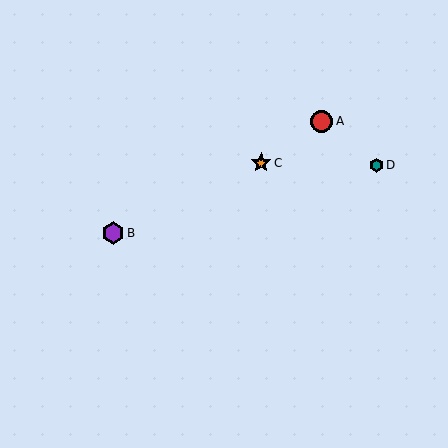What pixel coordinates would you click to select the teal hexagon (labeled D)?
Click at (376, 165) to select the teal hexagon D.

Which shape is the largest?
The red circle (labeled A) is the largest.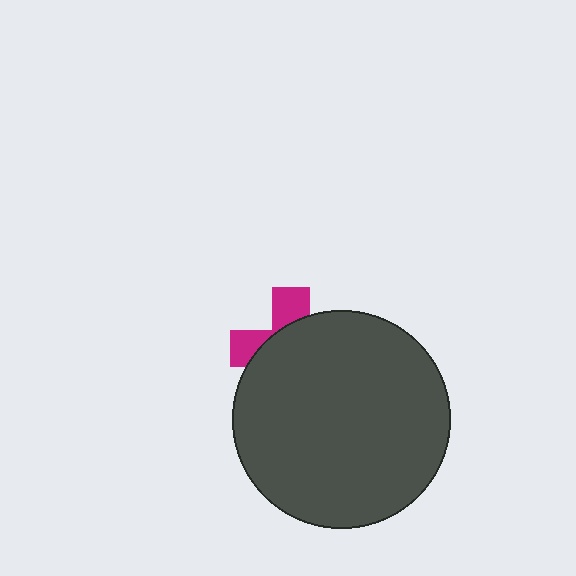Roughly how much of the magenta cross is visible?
A small part of it is visible (roughly 32%).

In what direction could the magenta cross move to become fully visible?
The magenta cross could move up. That would shift it out from behind the dark gray circle entirely.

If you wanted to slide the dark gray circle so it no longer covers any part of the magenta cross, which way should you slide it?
Slide it down — that is the most direct way to separate the two shapes.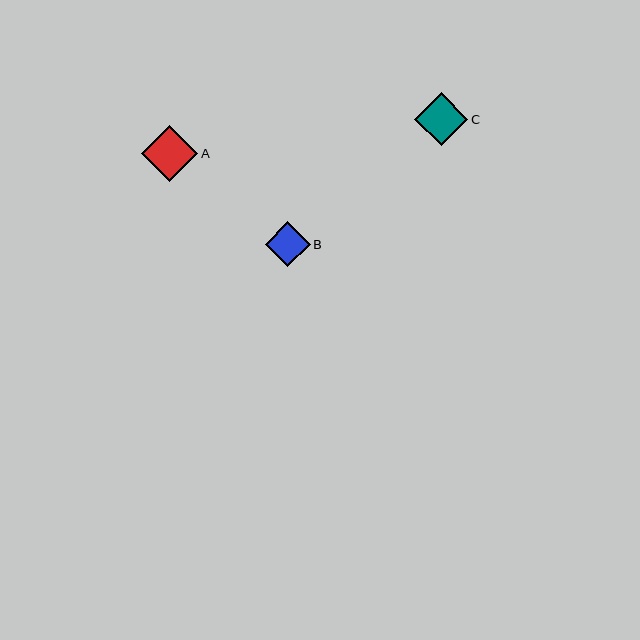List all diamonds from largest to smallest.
From largest to smallest: A, C, B.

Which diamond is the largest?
Diamond A is the largest with a size of approximately 56 pixels.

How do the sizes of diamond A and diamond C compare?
Diamond A and diamond C are approximately the same size.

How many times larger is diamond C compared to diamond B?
Diamond C is approximately 1.2 times the size of diamond B.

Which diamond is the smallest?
Diamond B is the smallest with a size of approximately 45 pixels.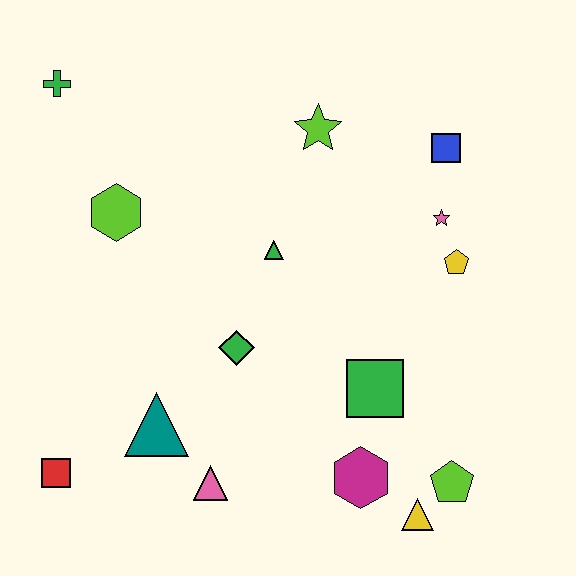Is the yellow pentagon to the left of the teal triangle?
No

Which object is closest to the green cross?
The lime hexagon is closest to the green cross.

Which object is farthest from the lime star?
The red square is farthest from the lime star.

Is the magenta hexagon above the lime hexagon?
No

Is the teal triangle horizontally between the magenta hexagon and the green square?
No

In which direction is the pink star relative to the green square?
The pink star is above the green square.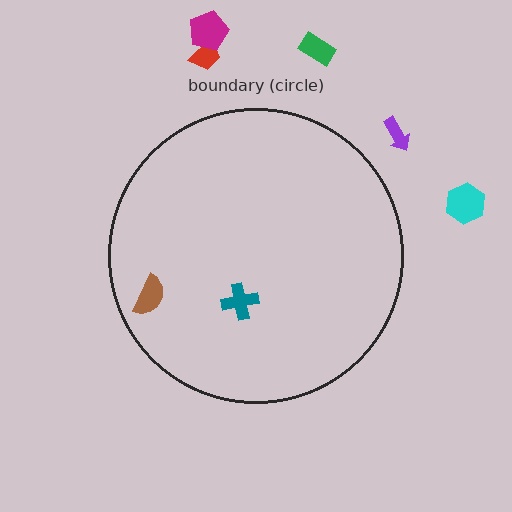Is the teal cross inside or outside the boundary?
Inside.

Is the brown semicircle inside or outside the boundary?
Inside.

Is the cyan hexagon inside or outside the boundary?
Outside.